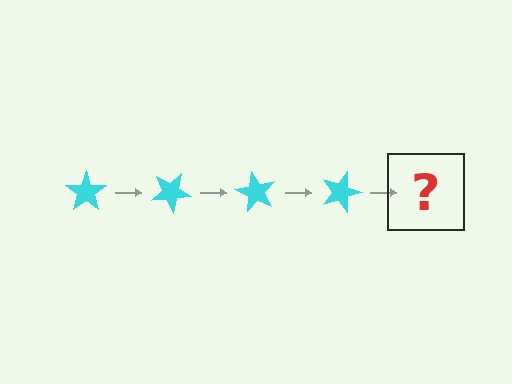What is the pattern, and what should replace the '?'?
The pattern is that the star rotates 30 degrees each step. The '?' should be a cyan star rotated 120 degrees.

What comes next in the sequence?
The next element should be a cyan star rotated 120 degrees.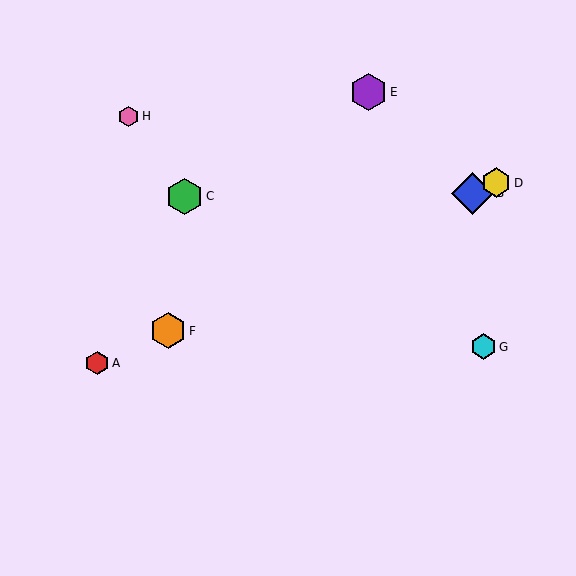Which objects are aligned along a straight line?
Objects A, B, D, F are aligned along a straight line.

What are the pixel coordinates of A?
Object A is at (97, 363).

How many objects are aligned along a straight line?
4 objects (A, B, D, F) are aligned along a straight line.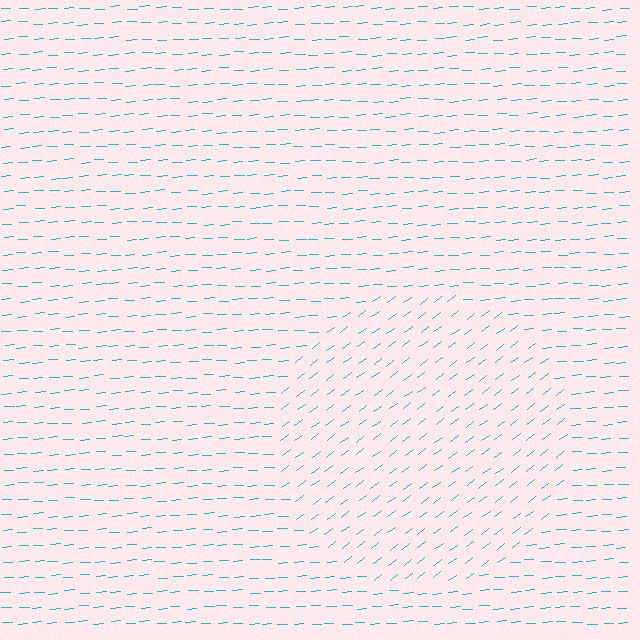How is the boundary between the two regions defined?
The boundary is defined purely by a change in line orientation (approximately 34 degrees difference). All lines are the same color and thickness.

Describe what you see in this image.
The image is filled with small cyan line segments. A circle region in the image has lines oriented differently from the surrounding lines, creating a visible texture boundary.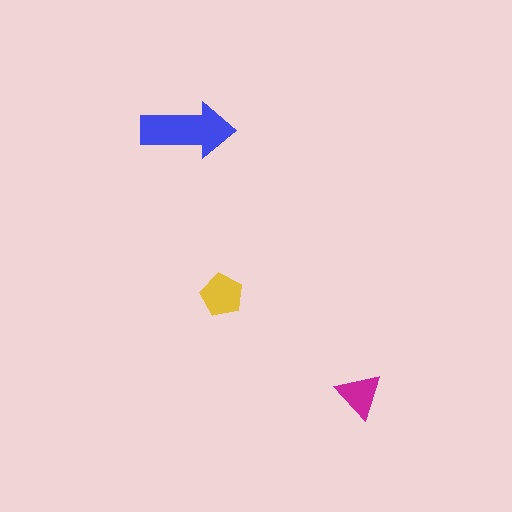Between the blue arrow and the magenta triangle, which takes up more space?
The blue arrow.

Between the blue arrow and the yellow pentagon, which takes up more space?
The blue arrow.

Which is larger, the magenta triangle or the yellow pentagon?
The yellow pentagon.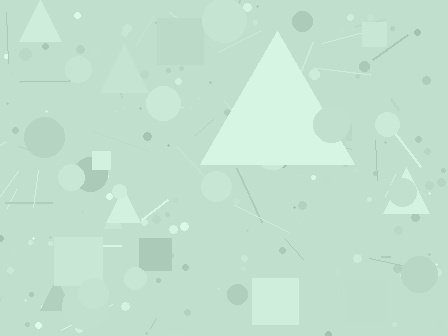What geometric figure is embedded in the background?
A triangle is embedded in the background.